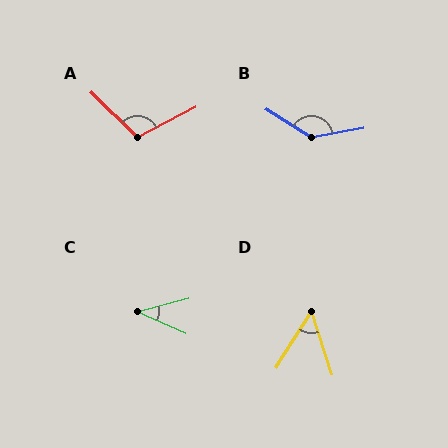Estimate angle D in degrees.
Approximately 51 degrees.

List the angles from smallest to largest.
C (38°), D (51°), A (108°), B (137°).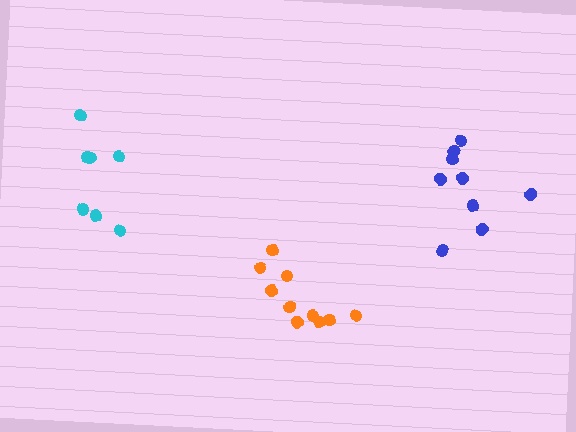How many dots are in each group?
Group 1: 10 dots, Group 2: 7 dots, Group 3: 9 dots (26 total).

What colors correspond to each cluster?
The clusters are colored: orange, cyan, blue.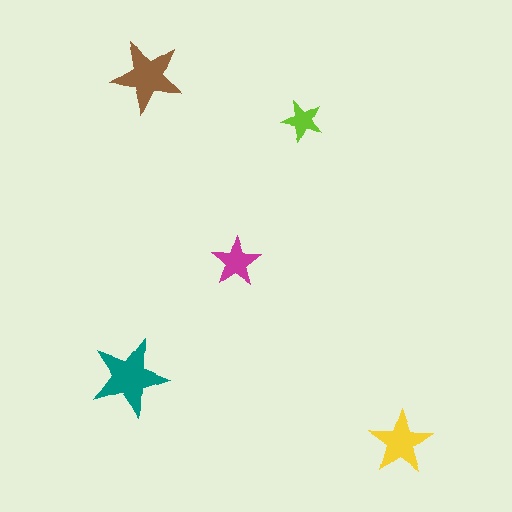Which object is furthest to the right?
The yellow star is rightmost.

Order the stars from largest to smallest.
the teal one, the brown one, the yellow one, the magenta one, the lime one.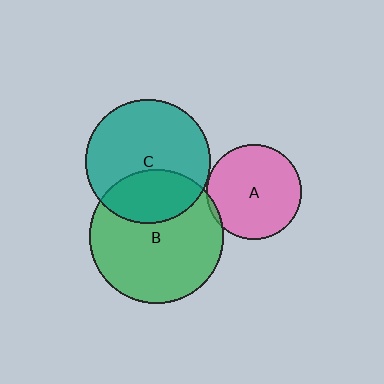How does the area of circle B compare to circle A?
Approximately 2.0 times.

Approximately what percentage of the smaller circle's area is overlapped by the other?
Approximately 30%.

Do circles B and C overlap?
Yes.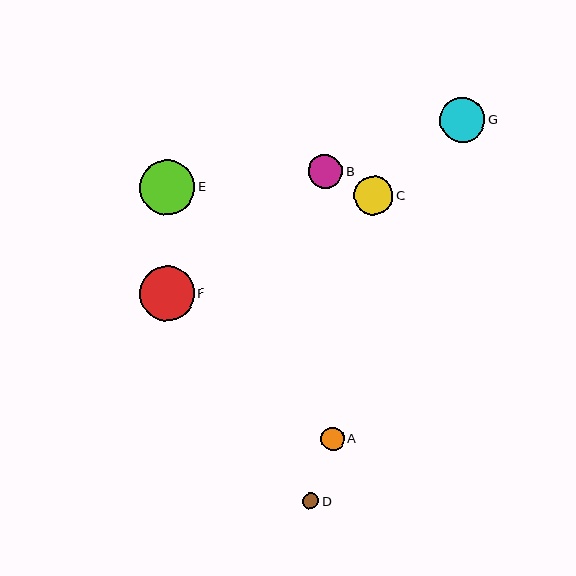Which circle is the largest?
Circle E is the largest with a size of approximately 55 pixels.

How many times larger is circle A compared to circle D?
Circle A is approximately 1.4 times the size of circle D.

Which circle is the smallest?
Circle D is the smallest with a size of approximately 16 pixels.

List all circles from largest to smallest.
From largest to smallest: E, F, G, C, B, A, D.